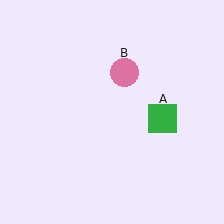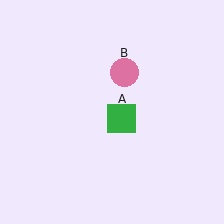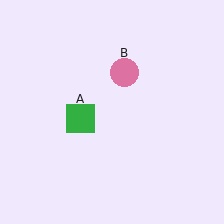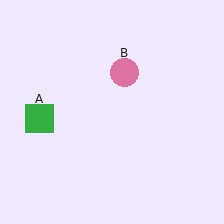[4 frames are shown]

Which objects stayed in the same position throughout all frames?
Pink circle (object B) remained stationary.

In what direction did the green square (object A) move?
The green square (object A) moved left.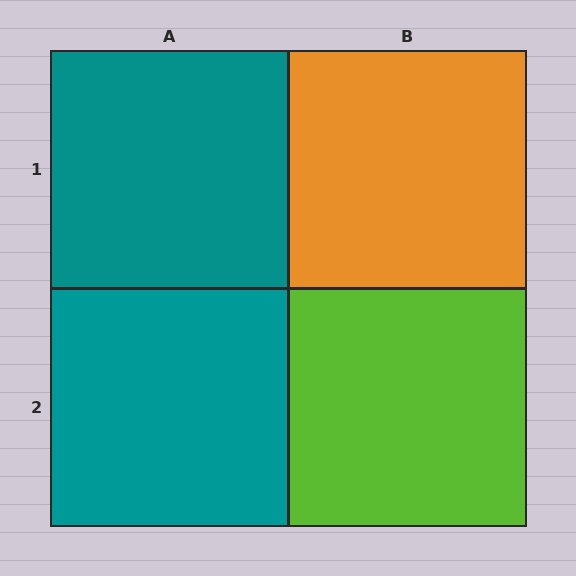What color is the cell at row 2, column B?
Lime.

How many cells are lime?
1 cell is lime.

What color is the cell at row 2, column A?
Teal.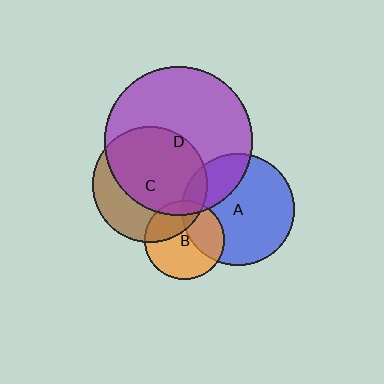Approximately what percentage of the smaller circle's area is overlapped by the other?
Approximately 35%.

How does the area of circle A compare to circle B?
Approximately 2.0 times.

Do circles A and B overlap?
Yes.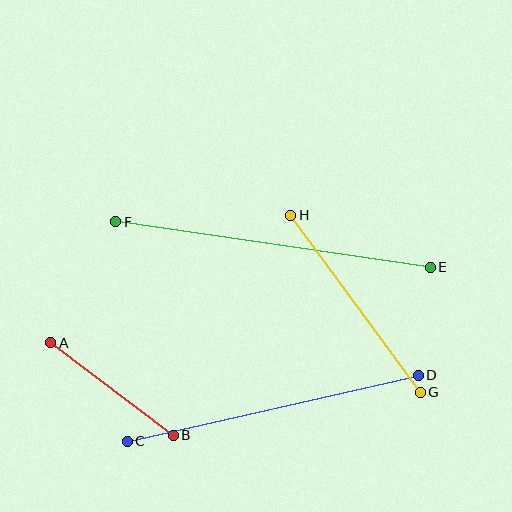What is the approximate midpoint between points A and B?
The midpoint is at approximately (112, 389) pixels.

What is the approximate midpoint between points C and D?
The midpoint is at approximately (273, 408) pixels.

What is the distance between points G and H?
The distance is approximately 219 pixels.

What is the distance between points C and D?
The distance is approximately 298 pixels.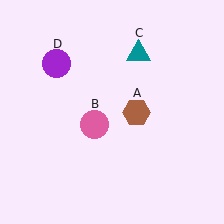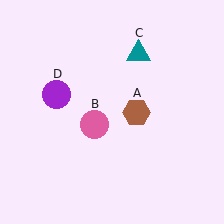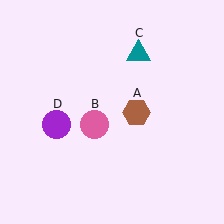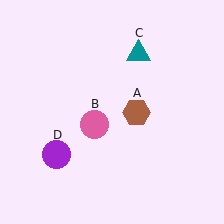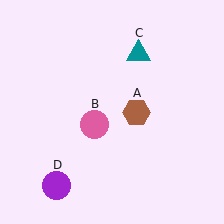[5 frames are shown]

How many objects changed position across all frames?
1 object changed position: purple circle (object D).